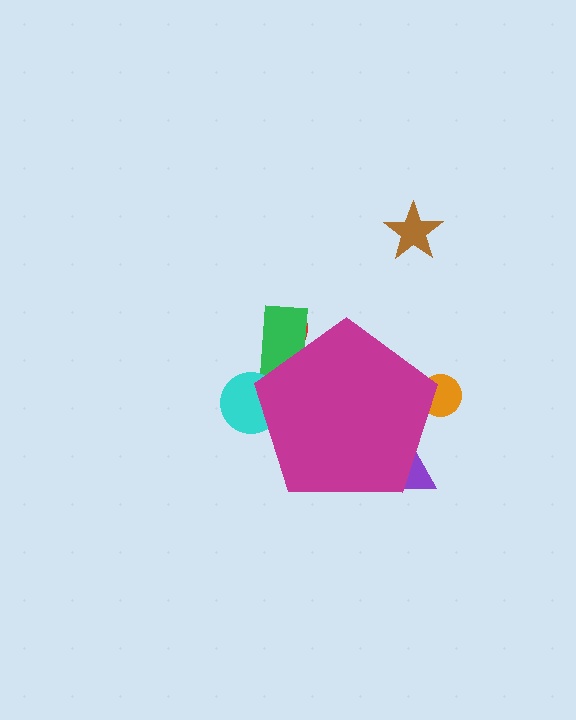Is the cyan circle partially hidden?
Yes, the cyan circle is partially hidden behind the magenta pentagon.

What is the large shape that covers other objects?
A magenta pentagon.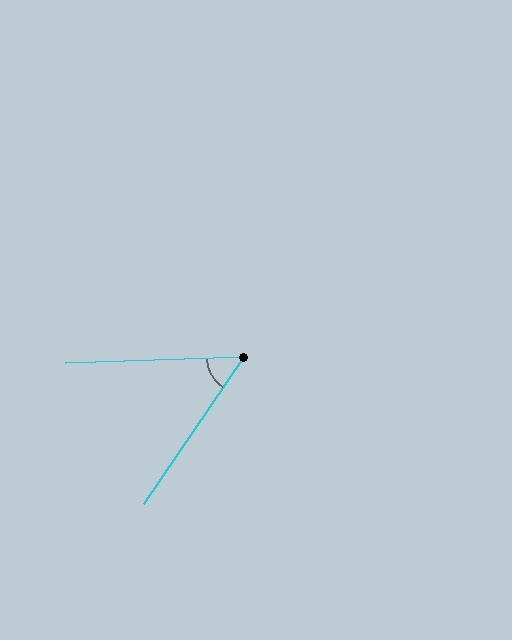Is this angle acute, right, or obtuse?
It is acute.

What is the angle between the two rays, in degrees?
Approximately 54 degrees.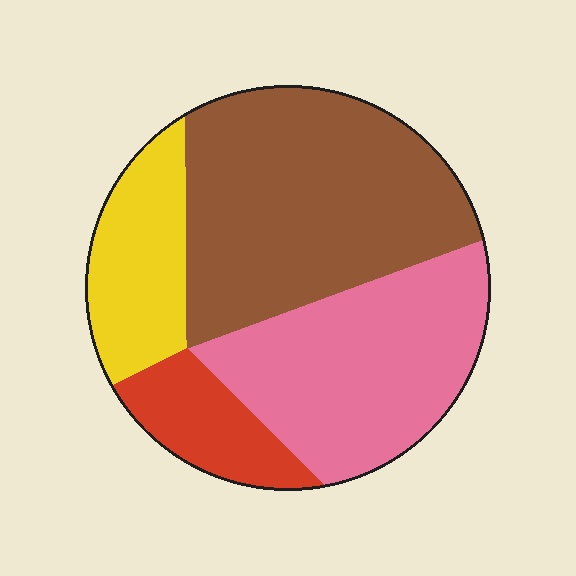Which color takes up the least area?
Red, at roughly 10%.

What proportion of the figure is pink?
Pink covers 32% of the figure.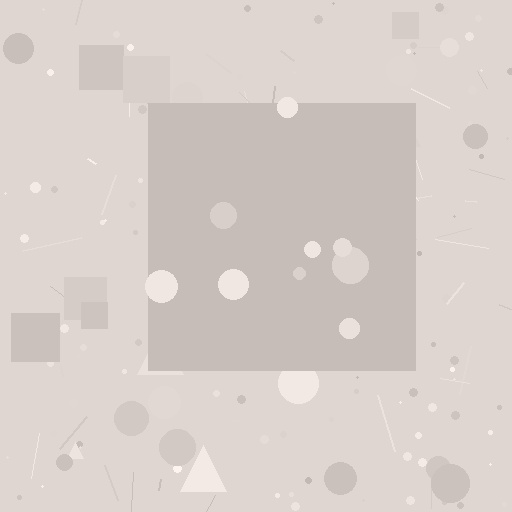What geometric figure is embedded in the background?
A square is embedded in the background.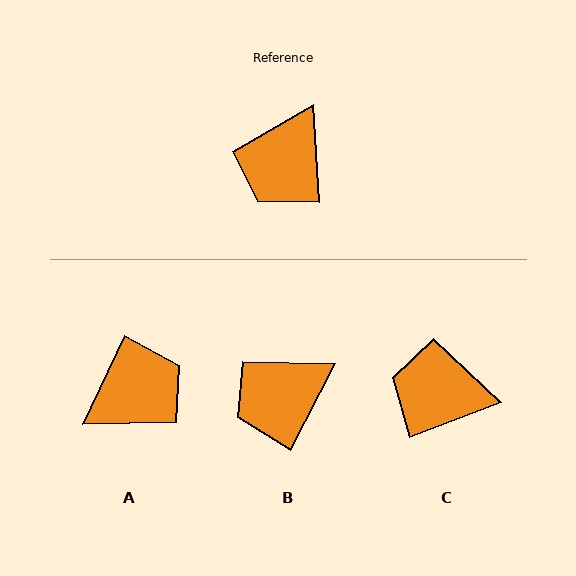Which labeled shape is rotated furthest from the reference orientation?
A, about 151 degrees away.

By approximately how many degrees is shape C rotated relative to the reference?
Approximately 73 degrees clockwise.